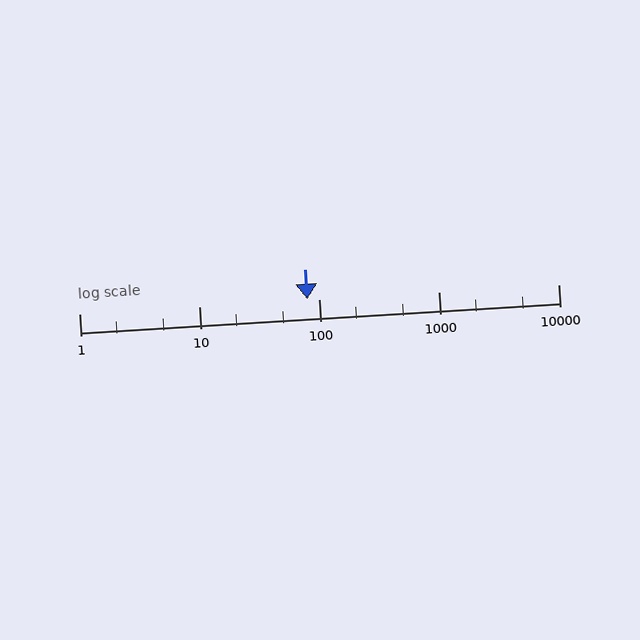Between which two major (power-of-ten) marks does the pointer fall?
The pointer is between 10 and 100.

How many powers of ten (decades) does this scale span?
The scale spans 4 decades, from 1 to 10000.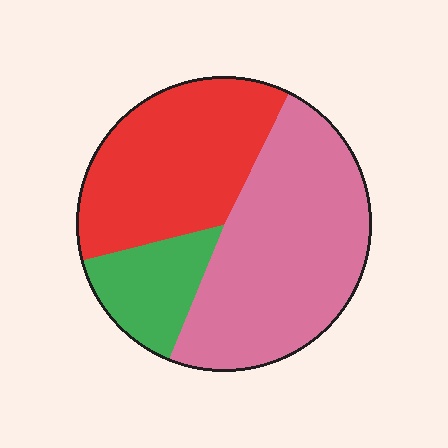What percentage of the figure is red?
Red takes up between a third and a half of the figure.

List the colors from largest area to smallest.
From largest to smallest: pink, red, green.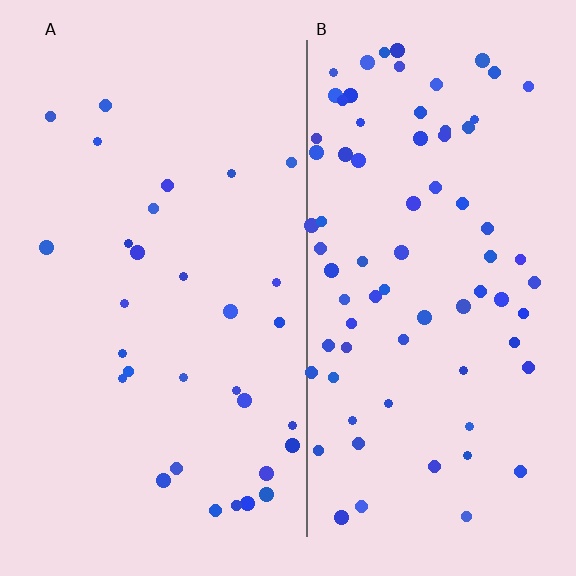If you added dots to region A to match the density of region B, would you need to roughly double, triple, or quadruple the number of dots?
Approximately triple.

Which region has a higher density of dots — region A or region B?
B (the right).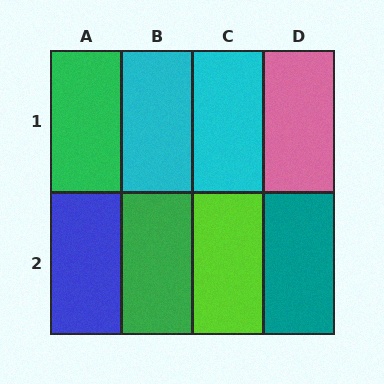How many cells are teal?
1 cell is teal.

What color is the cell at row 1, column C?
Cyan.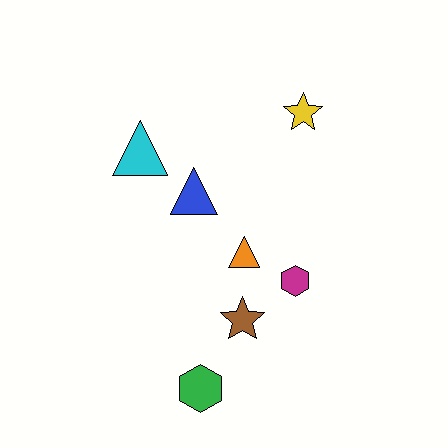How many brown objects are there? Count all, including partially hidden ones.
There is 1 brown object.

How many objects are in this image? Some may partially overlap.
There are 7 objects.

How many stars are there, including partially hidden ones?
There are 2 stars.